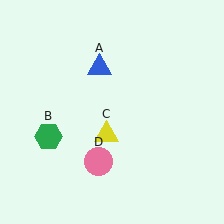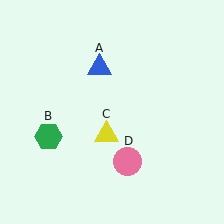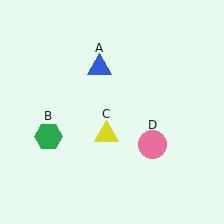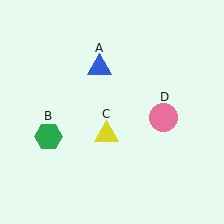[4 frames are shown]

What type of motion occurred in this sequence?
The pink circle (object D) rotated counterclockwise around the center of the scene.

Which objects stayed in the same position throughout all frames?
Blue triangle (object A) and green hexagon (object B) and yellow triangle (object C) remained stationary.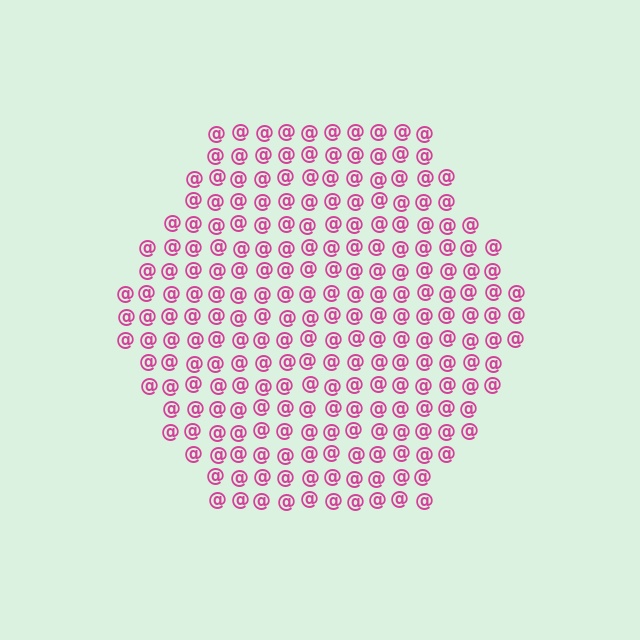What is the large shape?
The large shape is a hexagon.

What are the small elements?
The small elements are at signs.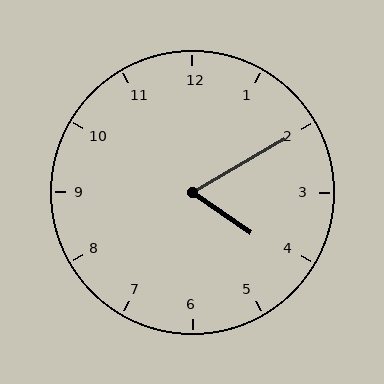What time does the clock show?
4:10.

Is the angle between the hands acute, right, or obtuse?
It is acute.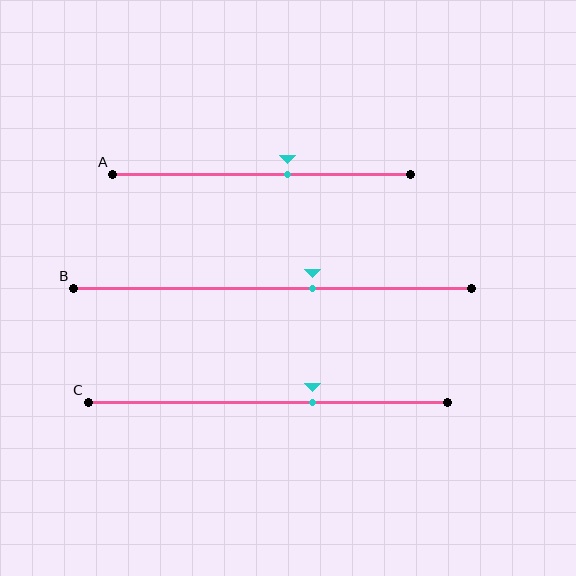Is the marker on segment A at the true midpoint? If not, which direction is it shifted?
No, the marker on segment A is shifted to the right by about 9% of the segment length.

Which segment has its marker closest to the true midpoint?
Segment A has its marker closest to the true midpoint.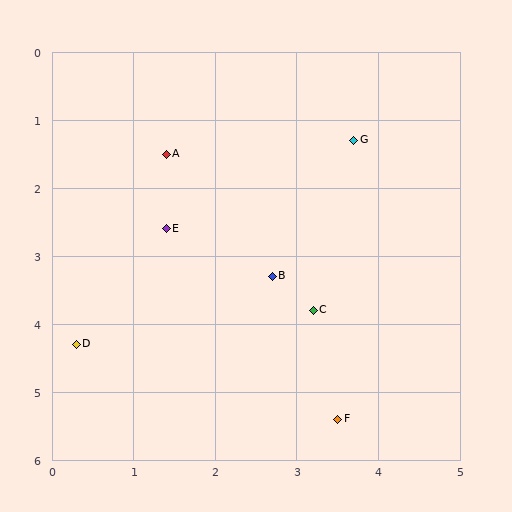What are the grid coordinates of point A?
Point A is at approximately (1.4, 1.5).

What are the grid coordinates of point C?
Point C is at approximately (3.2, 3.8).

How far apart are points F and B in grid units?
Points F and B are about 2.2 grid units apart.